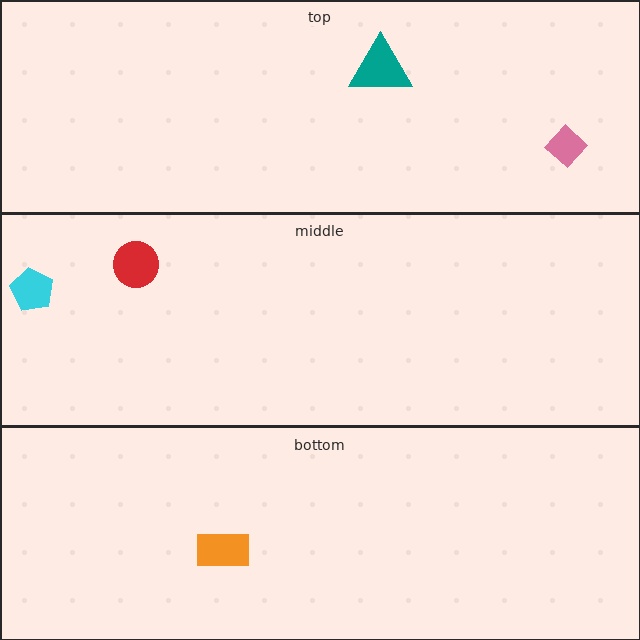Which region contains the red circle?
The middle region.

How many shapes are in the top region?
2.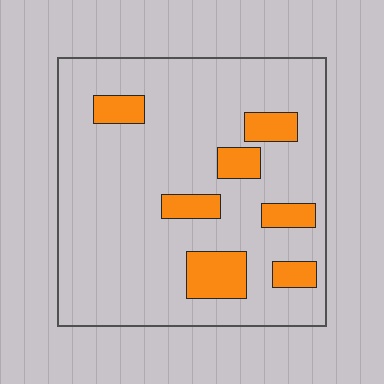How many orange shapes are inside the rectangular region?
7.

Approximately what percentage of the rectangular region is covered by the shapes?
Approximately 15%.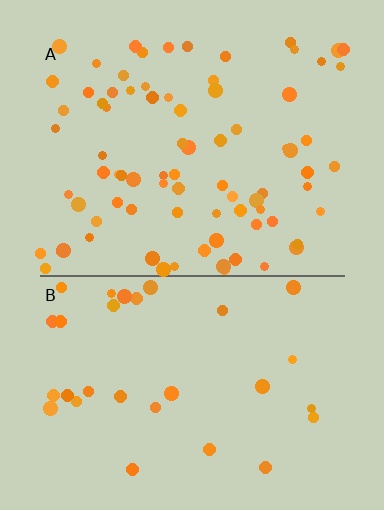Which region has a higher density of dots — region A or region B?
A (the top).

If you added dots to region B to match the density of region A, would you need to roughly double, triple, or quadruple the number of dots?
Approximately triple.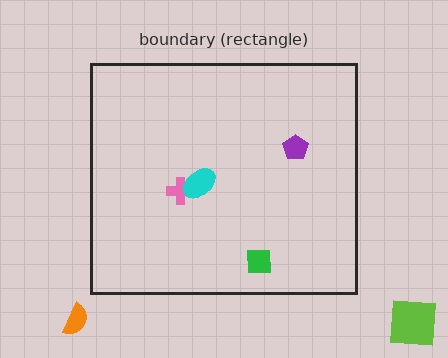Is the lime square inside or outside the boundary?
Outside.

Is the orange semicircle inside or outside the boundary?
Outside.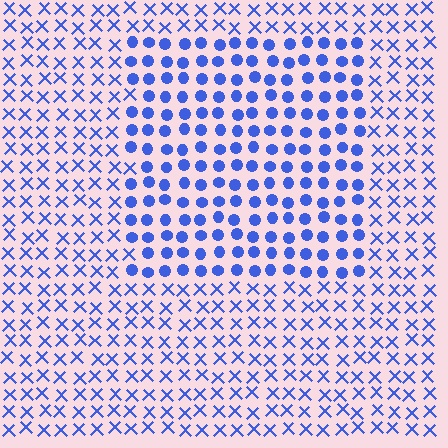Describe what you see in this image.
The image is filled with small blue elements arranged in a uniform grid. A rectangle-shaped region contains circles, while the surrounding area contains X marks. The boundary is defined purely by the change in element shape.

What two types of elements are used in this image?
The image uses circles inside the rectangle region and X marks outside it.